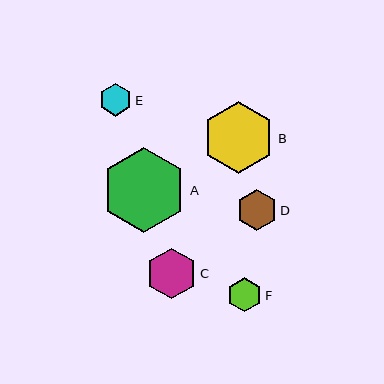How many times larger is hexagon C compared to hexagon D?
Hexagon C is approximately 1.3 times the size of hexagon D.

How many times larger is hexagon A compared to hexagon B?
Hexagon A is approximately 1.2 times the size of hexagon B.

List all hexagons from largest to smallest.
From largest to smallest: A, B, C, D, F, E.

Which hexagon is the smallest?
Hexagon E is the smallest with a size of approximately 33 pixels.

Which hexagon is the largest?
Hexagon A is the largest with a size of approximately 85 pixels.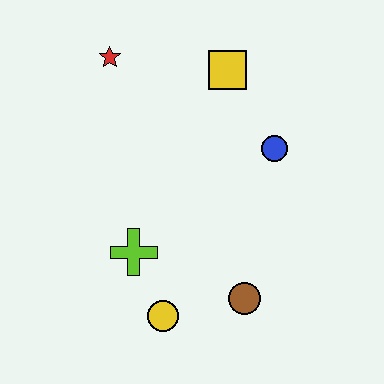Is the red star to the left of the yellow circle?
Yes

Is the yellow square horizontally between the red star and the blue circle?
Yes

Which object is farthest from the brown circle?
The red star is farthest from the brown circle.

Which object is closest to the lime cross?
The yellow circle is closest to the lime cross.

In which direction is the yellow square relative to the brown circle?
The yellow square is above the brown circle.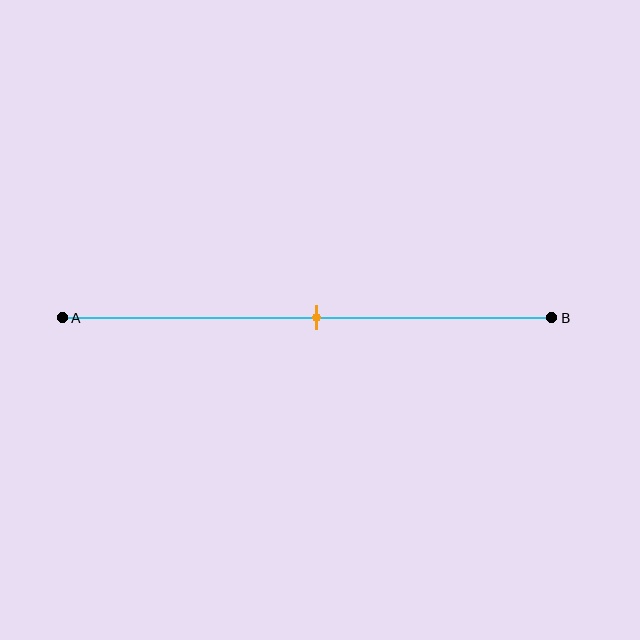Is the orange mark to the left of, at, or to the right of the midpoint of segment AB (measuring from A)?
The orange mark is approximately at the midpoint of segment AB.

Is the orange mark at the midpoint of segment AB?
Yes, the mark is approximately at the midpoint.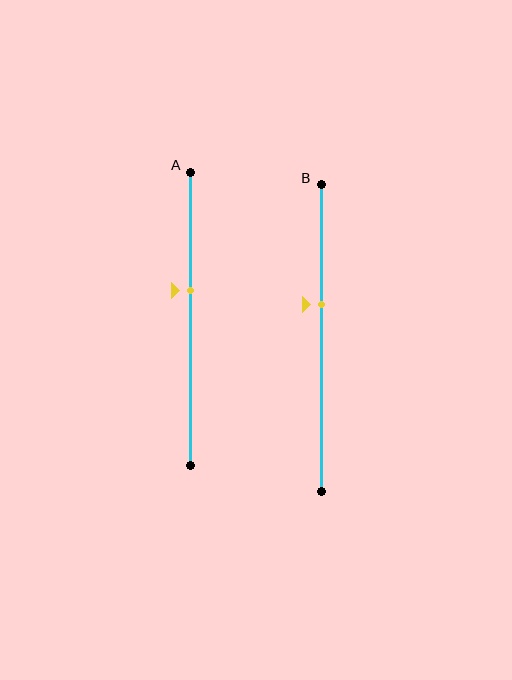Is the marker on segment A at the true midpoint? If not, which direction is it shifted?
No, the marker on segment A is shifted upward by about 10% of the segment length.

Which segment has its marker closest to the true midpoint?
Segment A has its marker closest to the true midpoint.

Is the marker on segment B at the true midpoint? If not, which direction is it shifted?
No, the marker on segment B is shifted upward by about 11% of the segment length.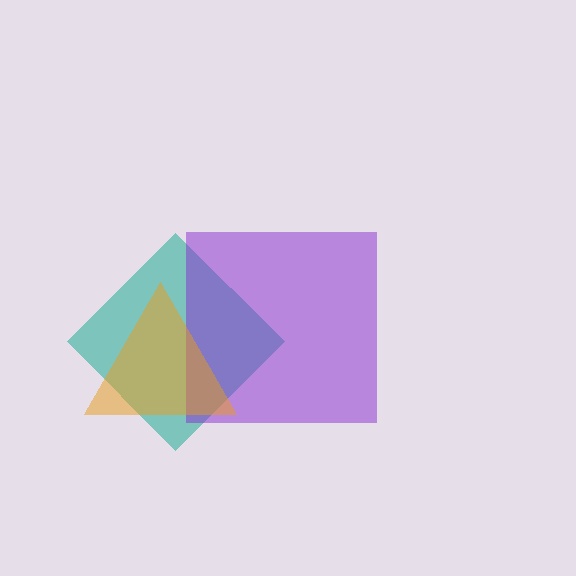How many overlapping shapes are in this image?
There are 3 overlapping shapes in the image.